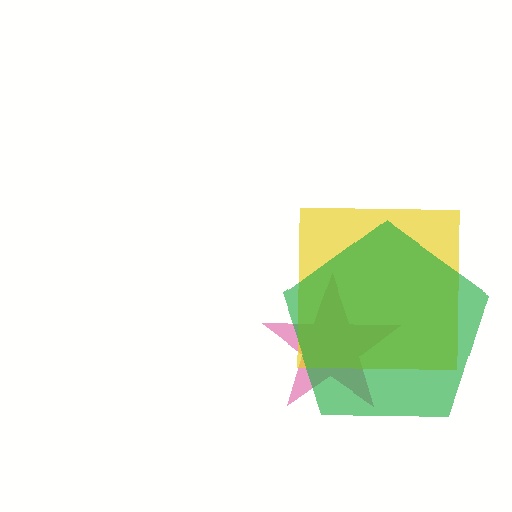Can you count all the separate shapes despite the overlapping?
Yes, there are 3 separate shapes.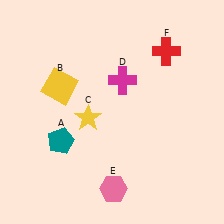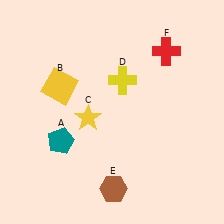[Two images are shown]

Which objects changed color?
D changed from magenta to yellow. E changed from pink to brown.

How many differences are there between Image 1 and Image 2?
There are 2 differences between the two images.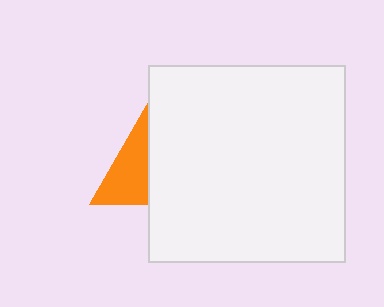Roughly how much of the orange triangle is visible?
A small part of it is visible (roughly 40%).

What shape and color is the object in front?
The object in front is a white square.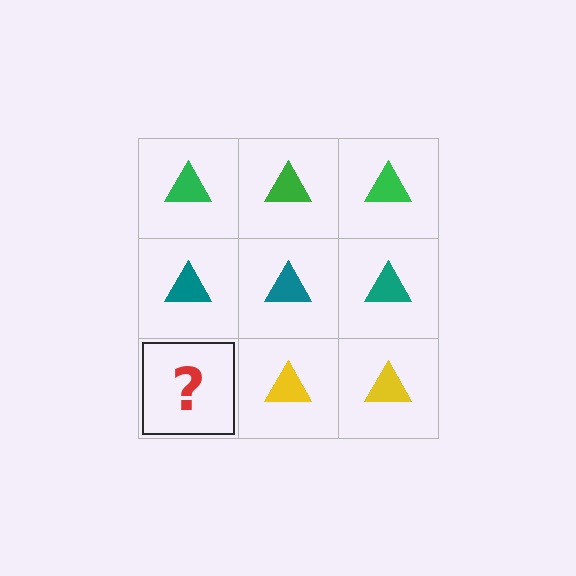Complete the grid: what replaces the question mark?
The question mark should be replaced with a yellow triangle.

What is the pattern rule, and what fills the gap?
The rule is that each row has a consistent color. The gap should be filled with a yellow triangle.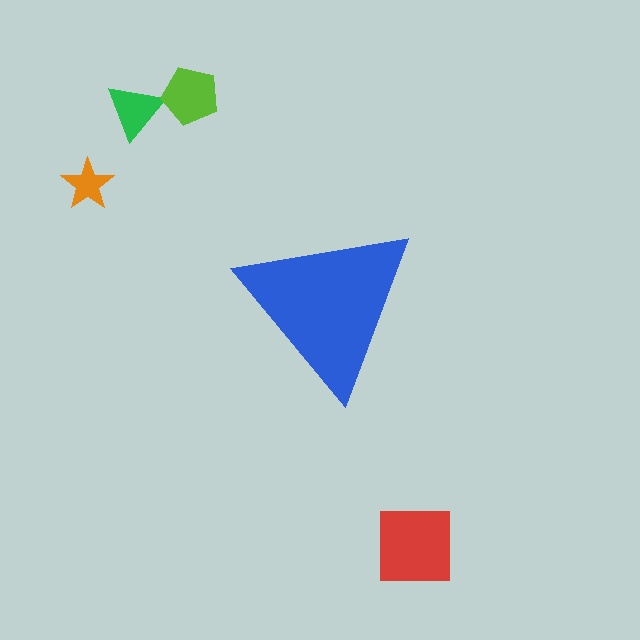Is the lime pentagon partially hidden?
No, the lime pentagon is fully visible.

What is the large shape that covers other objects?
A blue triangle.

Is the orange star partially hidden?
No, the orange star is fully visible.